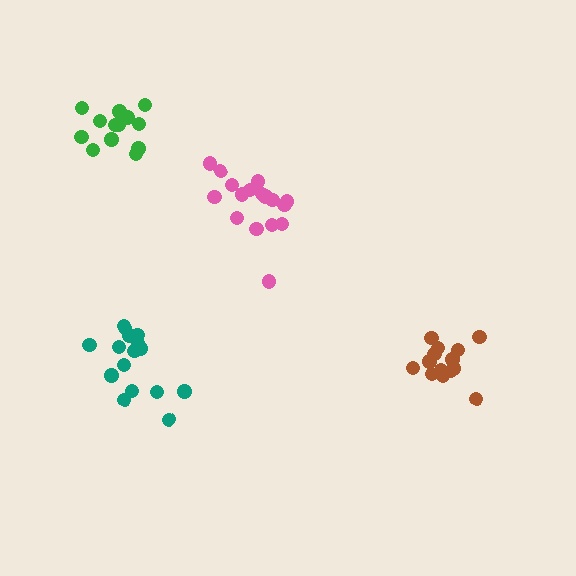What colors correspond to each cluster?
The clusters are colored: brown, pink, green, teal.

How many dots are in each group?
Group 1: 14 dots, Group 2: 17 dots, Group 3: 13 dots, Group 4: 17 dots (61 total).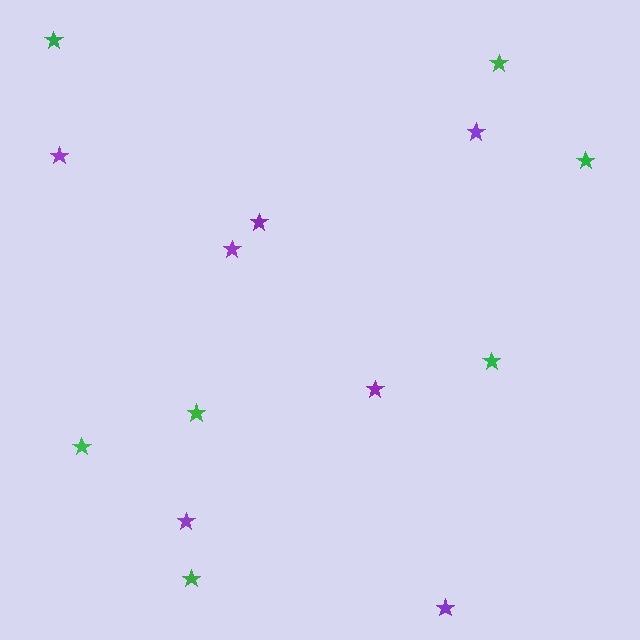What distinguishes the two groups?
There are 2 groups: one group of purple stars (7) and one group of green stars (7).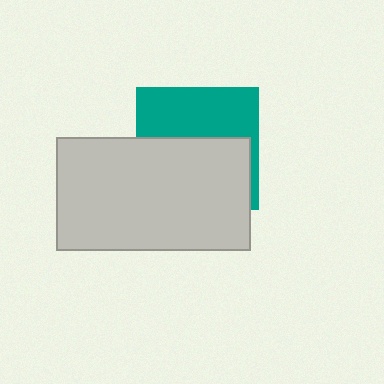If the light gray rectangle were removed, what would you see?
You would see the complete teal square.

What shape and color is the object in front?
The object in front is a light gray rectangle.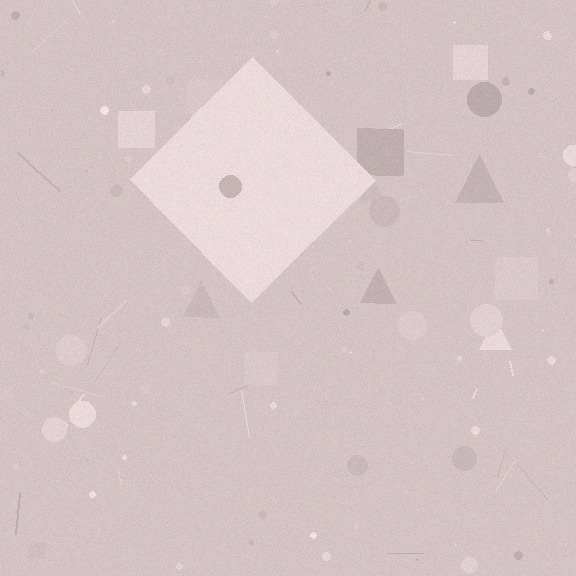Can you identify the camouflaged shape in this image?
The camouflaged shape is a diamond.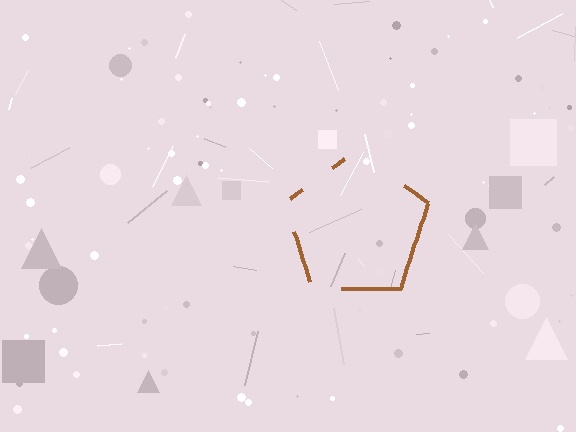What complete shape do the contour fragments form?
The contour fragments form a pentagon.